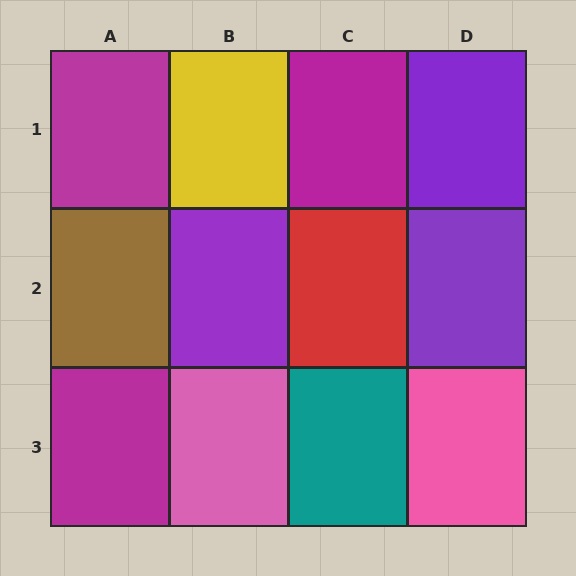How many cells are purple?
3 cells are purple.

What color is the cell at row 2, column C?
Red.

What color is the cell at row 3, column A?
Magenta.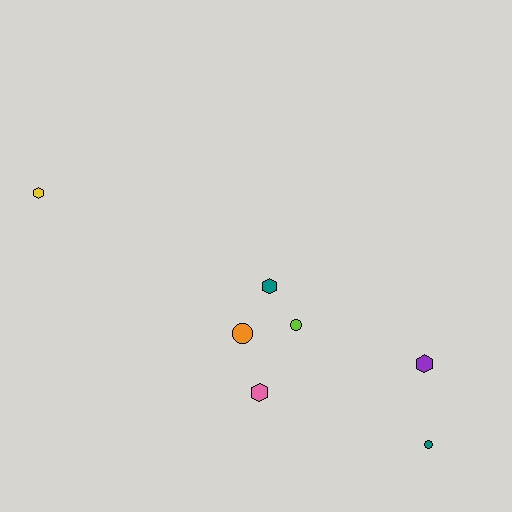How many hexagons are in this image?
There are 4 hexagons.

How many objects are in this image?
There are 7 objects.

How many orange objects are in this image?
There is 1 orange object.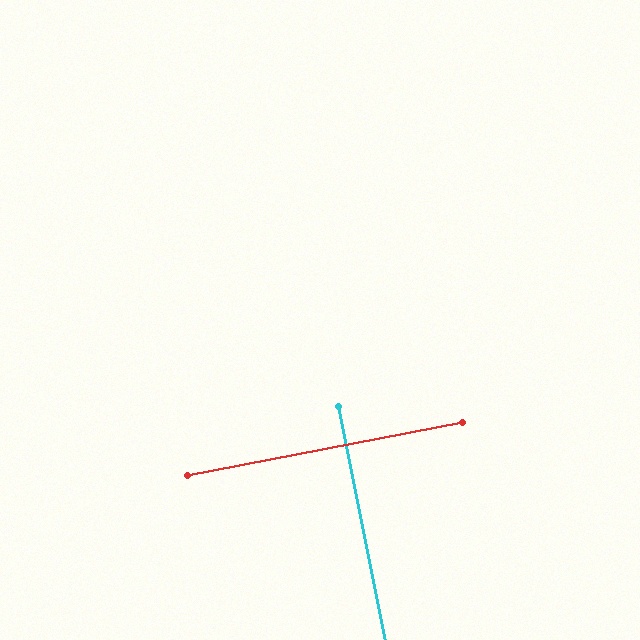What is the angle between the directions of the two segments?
Approximately 90 degrees.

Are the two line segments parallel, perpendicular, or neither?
Perpendicular — they meet at approximately 90°.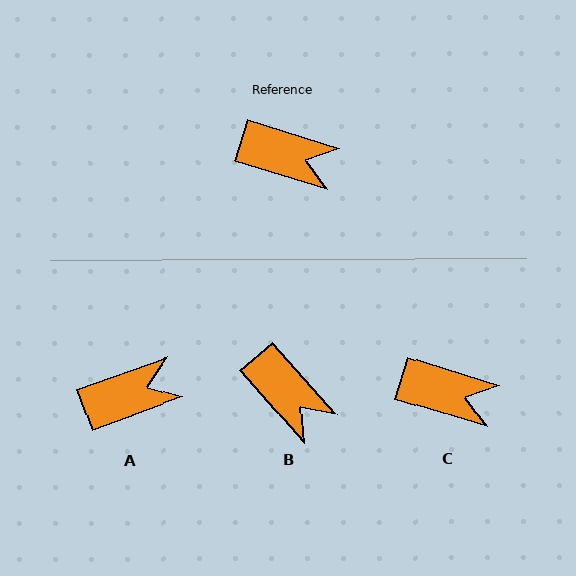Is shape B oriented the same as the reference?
No, it is off by about 31 degrees.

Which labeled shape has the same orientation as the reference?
C.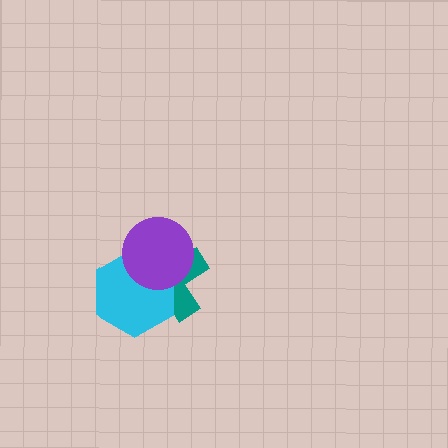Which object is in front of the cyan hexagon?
The purple circle is in front of the cyan hexagon.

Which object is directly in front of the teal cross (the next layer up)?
The cyan hexagon is directly in front of the teal cross.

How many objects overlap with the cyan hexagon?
2 objects overlap with the cyan hexagon.